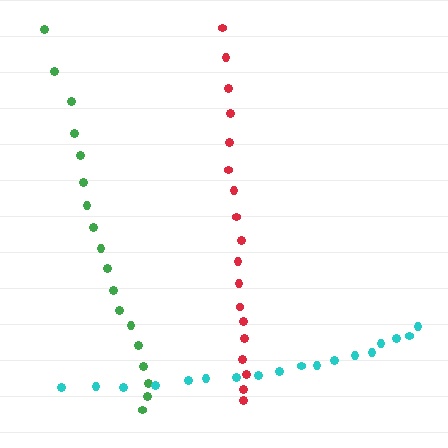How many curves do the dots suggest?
There are 3 distinct paths.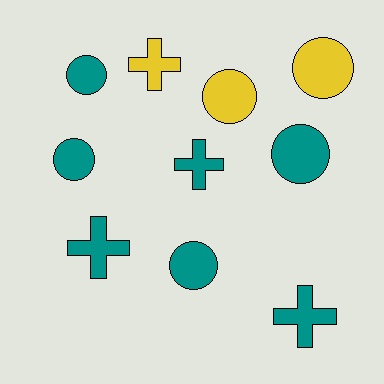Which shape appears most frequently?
Circle, with 6 objects.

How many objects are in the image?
There are 10 objects.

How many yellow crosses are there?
There is 1 yellow cross.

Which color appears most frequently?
Teal, with 7 objects.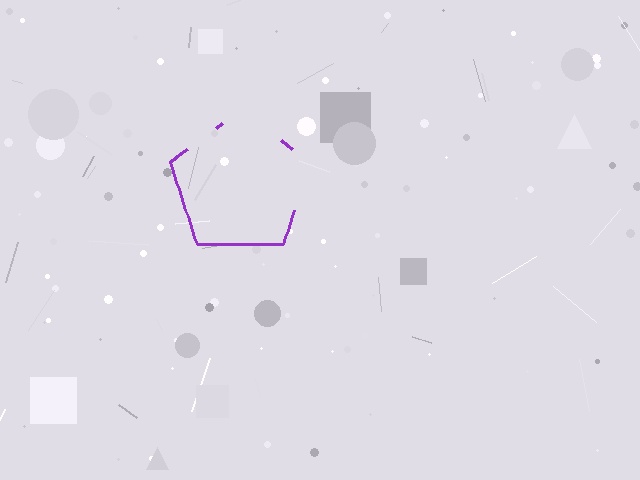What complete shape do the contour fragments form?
The contour fragments form a pentagon.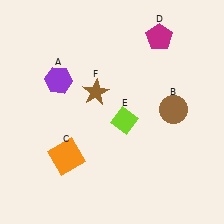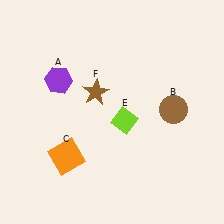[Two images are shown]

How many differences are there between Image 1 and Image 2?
There is 1 difference between the two images.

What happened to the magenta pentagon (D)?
The magenta pentagon (D) was removed in Image 2. It was in the top-right area of Image 1.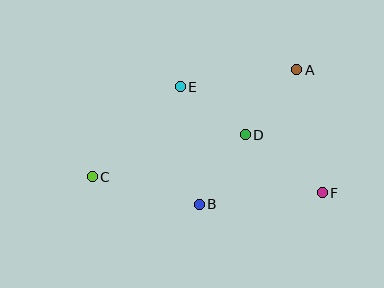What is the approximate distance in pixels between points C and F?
The distance between C and F is approximately 231 pixels.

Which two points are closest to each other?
Points D and E are closest to each other.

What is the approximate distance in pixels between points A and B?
The distance between A and B is approximately 166 pixels.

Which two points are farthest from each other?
Points A and C are farthest from each other.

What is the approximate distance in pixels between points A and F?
The distance between A and F is approximately 126 pixels.